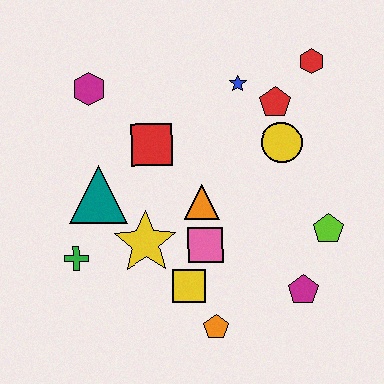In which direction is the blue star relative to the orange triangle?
The blue star is above the orange triangle.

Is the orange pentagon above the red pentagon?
No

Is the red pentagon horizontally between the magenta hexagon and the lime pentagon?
Yes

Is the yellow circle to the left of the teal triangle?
No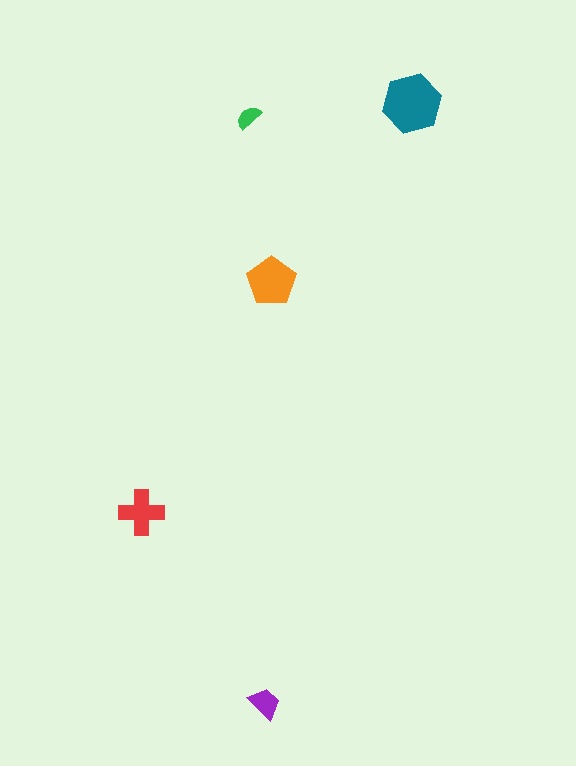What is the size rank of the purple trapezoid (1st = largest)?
4th.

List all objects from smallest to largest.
The green semicircle, the purple trapezoid, the red cross, the orange pentagon, the teal hexagon.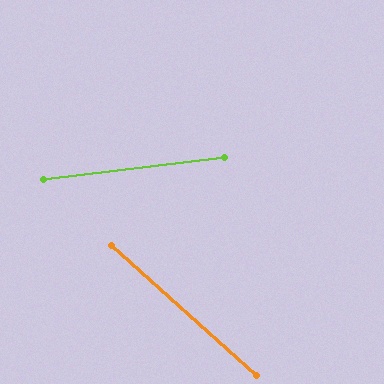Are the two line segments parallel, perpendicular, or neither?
Neither parallel nor perpendicular — they differ by about 49°.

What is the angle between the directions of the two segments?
Approximately 49 degrees.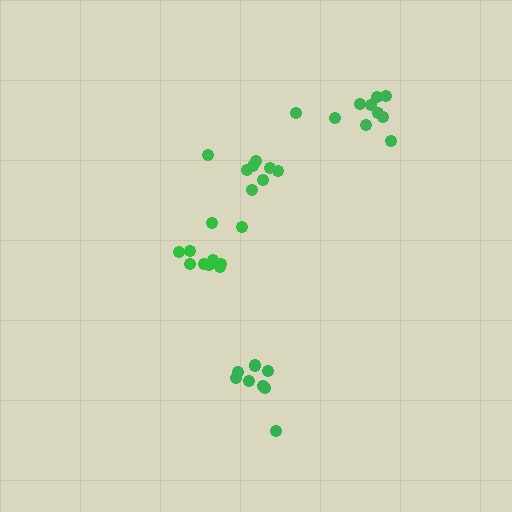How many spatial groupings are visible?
There are 4 spatial groupings.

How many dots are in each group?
Group 1: 8 dots, Group 2: 8 dots, Group 3: 10 dots, Group 4: 10 dots (36 total).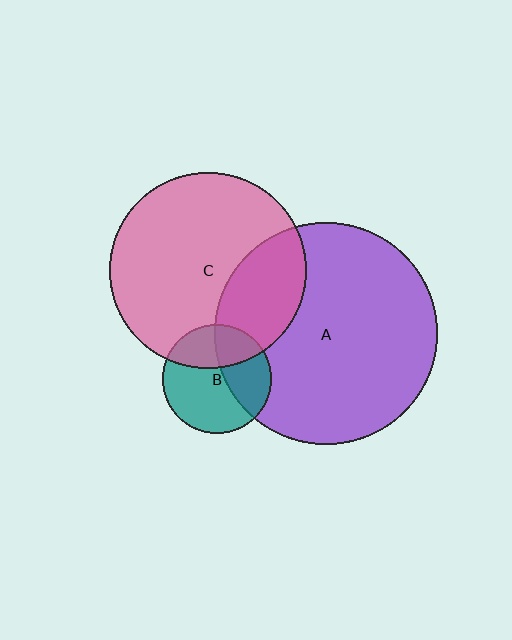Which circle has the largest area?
Circle A (purple).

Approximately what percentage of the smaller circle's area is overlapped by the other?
Approximately 30%.